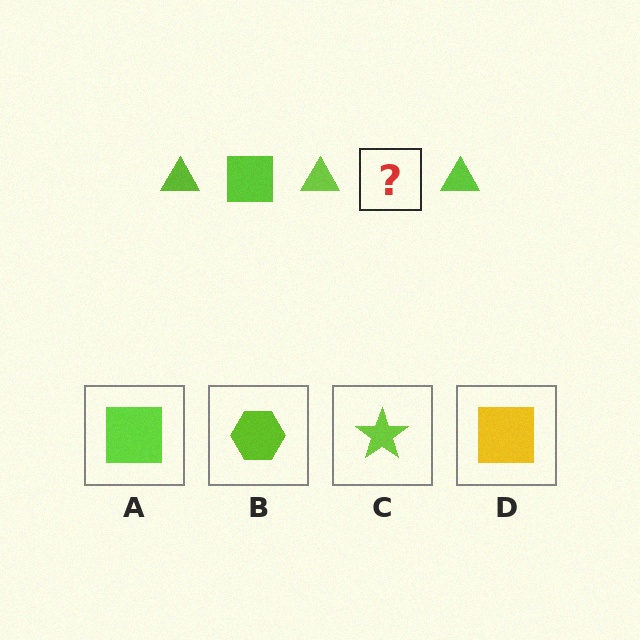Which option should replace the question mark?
Option A.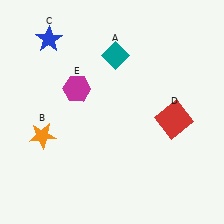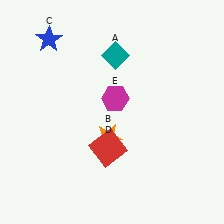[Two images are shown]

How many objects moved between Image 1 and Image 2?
3 objects moved between the two images.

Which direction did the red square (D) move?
The red square (D) moved left.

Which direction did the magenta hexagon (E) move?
The magenta hexagon (E) moved right.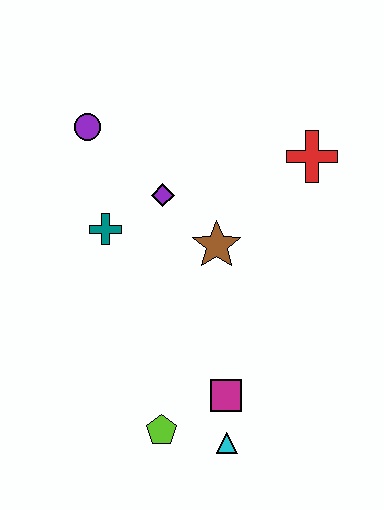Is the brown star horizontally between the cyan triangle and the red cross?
No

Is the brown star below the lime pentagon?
No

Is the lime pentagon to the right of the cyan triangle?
No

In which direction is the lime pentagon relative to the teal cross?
The lime pentagon is below the teal cross.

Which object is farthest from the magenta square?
The purple circle is farthest from the magenta square.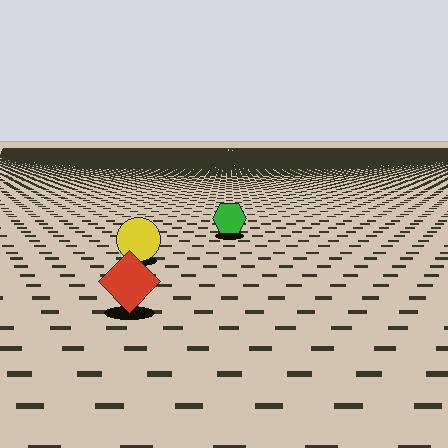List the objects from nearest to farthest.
From nearest to farthest: the red diamond, the yellow circle, the green hexagon.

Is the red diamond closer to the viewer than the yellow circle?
Yes. The red diamond is closer — you can tell from the texture gradient: the ground texture is coarser near it.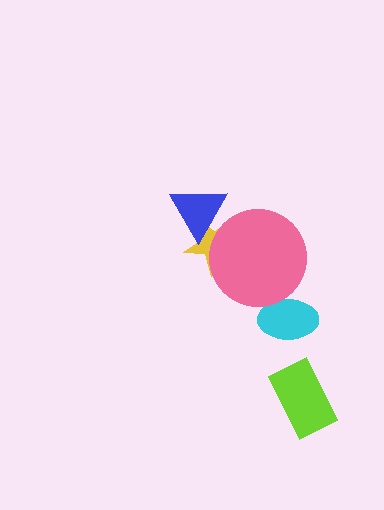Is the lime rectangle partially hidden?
No, no other shape covers it.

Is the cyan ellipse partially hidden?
Yes, it is partially covered by another shape.